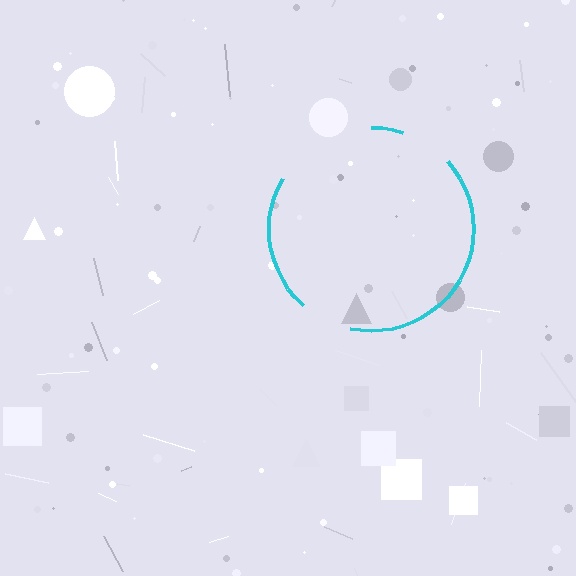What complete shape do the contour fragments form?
The contour fragments form a circle.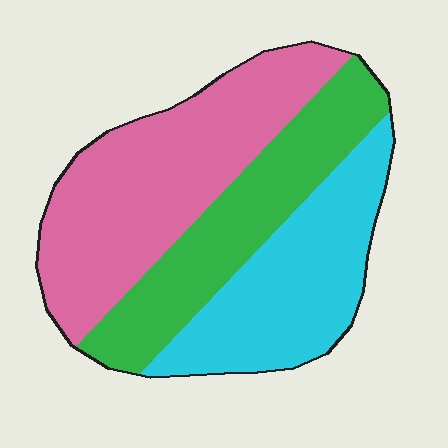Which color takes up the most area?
Pink, at roughly 40%.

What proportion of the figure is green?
Green takes up between a sixth and a third of the figure.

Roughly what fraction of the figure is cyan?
Cyan takes up between a sixth and a third of the figure.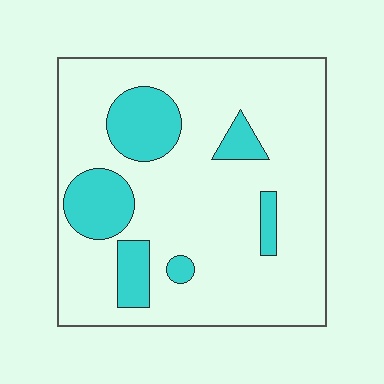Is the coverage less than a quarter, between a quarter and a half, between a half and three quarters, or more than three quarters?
Less than a quarter.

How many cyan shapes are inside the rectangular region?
6.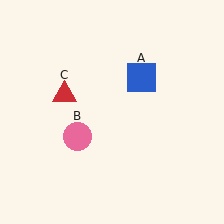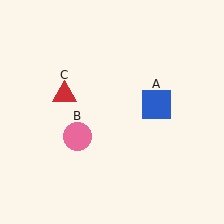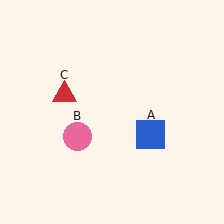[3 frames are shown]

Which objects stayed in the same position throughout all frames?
Pink circle (object B) and red triangle (object C) remained stationary.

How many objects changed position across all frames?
1 object changed position: blue square (object A).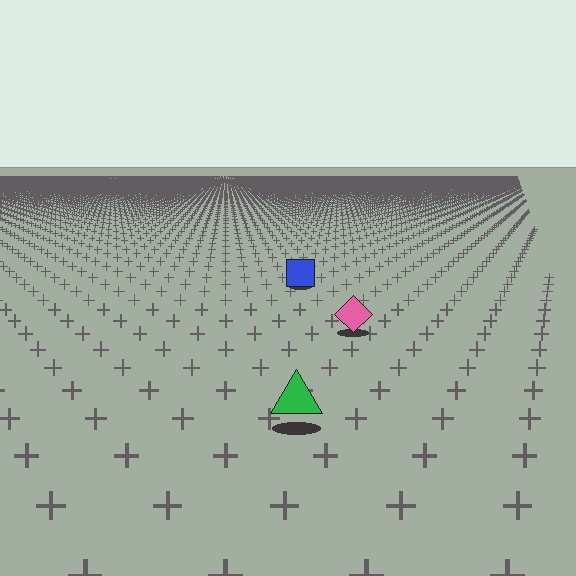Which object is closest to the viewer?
The green triangle is closest. The texture marks near it are larger and more spread out.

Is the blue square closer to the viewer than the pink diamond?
No. The pink diamond is closer — you can tell from the texture gradient: the ground texture is coarser near it.